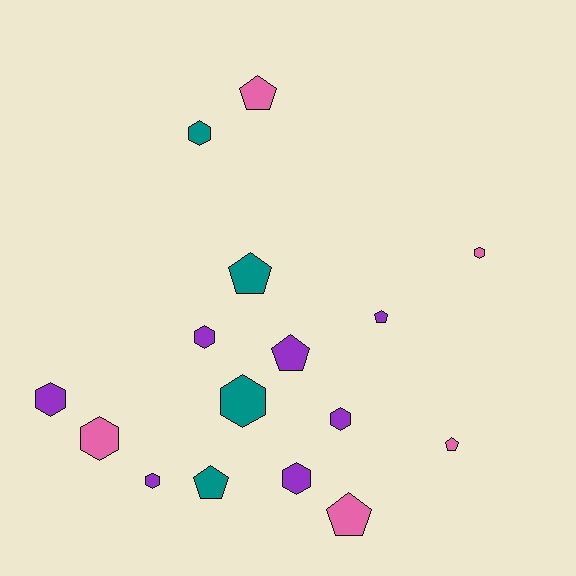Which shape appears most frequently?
Hexagon, with 9 objects.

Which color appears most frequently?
Purple, with 7 objects.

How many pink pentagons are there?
There are 3 pink pentagons.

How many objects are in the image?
There are 16 objects.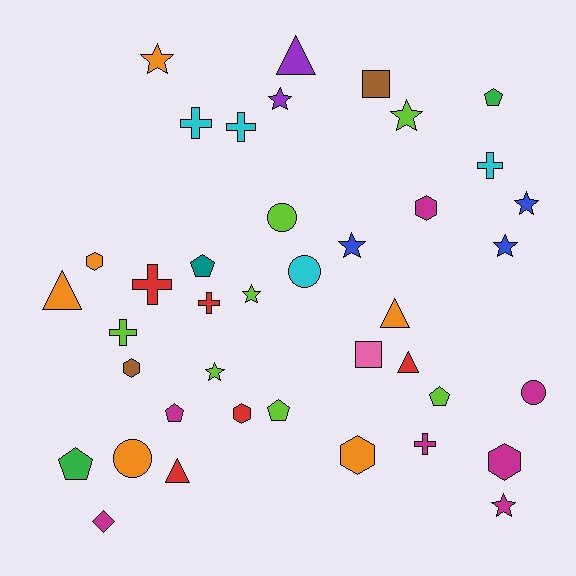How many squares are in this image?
There are 2 squares.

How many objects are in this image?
There are 40 objects.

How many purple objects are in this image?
There are 2 purple objects.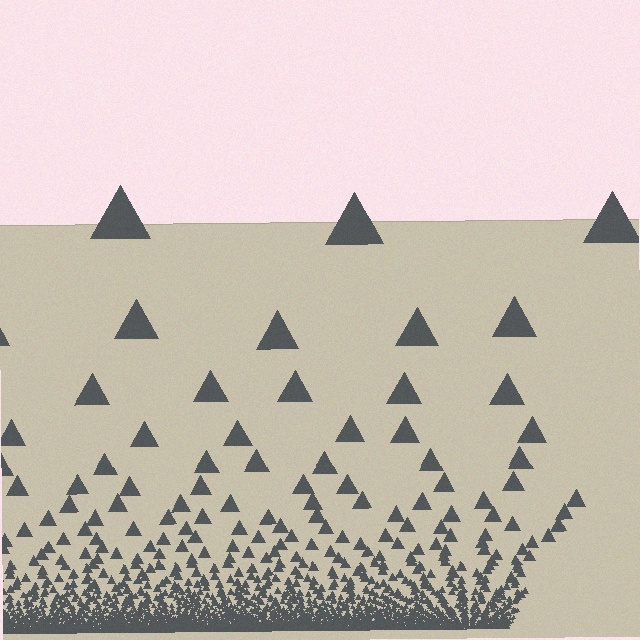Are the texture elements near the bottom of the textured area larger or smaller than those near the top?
Smaller. The gradient is inverted — elements near the bottom are smaller and denser.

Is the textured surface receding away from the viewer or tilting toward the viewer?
The surface appears to tilt toward the viewer. Texture elements get larger and sparser toward the top.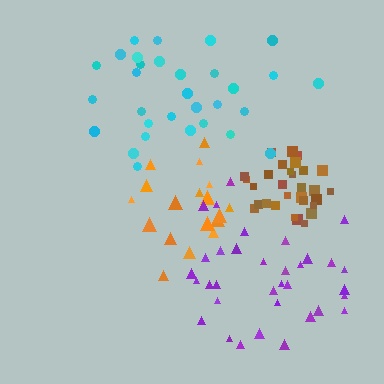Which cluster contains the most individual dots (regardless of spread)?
Purple (34).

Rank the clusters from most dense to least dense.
brown, purple, orange, cyan.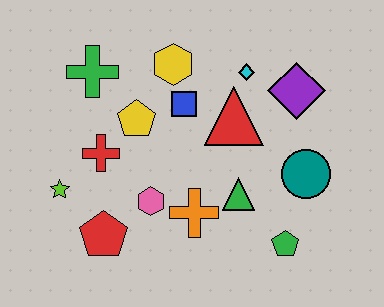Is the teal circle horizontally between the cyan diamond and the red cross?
No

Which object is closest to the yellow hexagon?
The blue square is closest to the yellow hexagon.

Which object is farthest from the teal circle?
The lime star is farthest from the teal circle.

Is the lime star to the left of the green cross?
Yes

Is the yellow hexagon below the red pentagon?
No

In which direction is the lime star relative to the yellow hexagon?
The lime star is below the yellow hexagon.